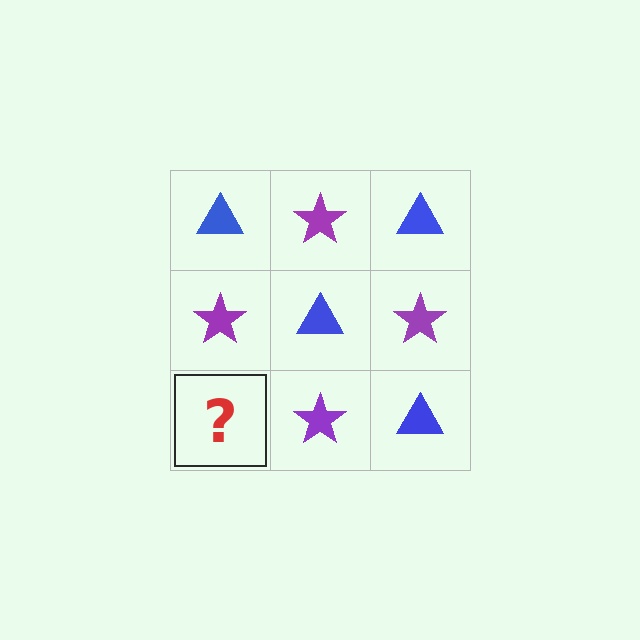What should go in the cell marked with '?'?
The missing cell should contain a blue triangle.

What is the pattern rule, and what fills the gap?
The rule is that it alternates blue triangle and purple star in a checkerboard pattern. The gap should be filled with a blue triangle.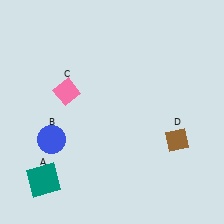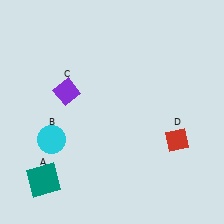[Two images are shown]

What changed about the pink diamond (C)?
In Image 1, C is pink. In Image 2, it changed to purple.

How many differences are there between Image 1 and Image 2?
There are 3 differences between the two images.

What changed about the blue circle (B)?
In Image 1, B is blue. In Image 2, it changed to cyan.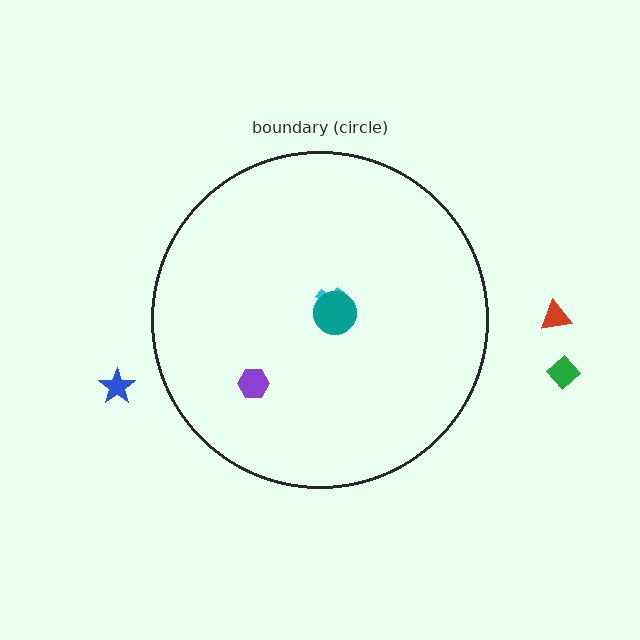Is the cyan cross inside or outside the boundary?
Inside.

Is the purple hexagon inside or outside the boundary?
Inside.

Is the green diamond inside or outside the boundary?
Outside.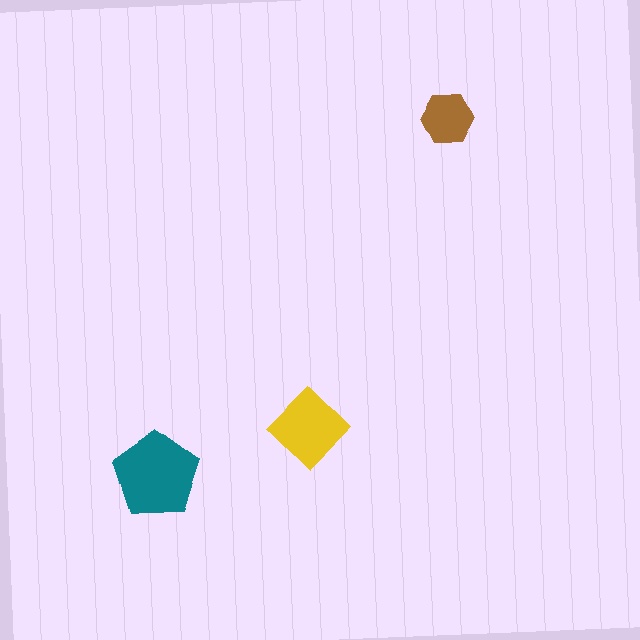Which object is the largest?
The teal pentagon.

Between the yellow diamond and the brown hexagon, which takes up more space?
The yellow diamond.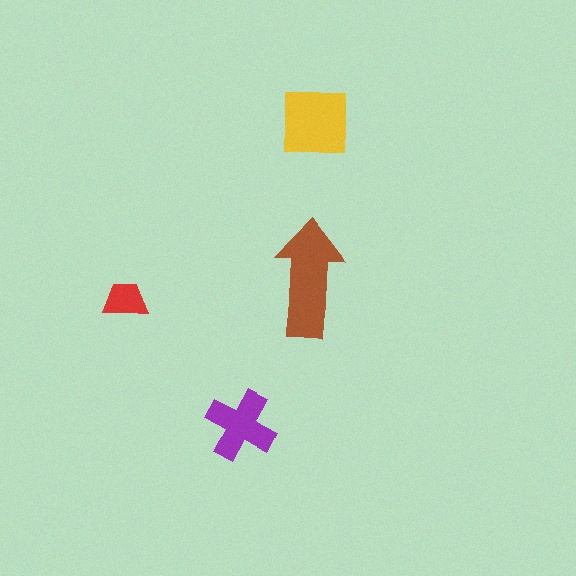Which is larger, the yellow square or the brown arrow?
The brown arrow.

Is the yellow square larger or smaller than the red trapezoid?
Larger.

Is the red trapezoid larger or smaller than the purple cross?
Smaller.